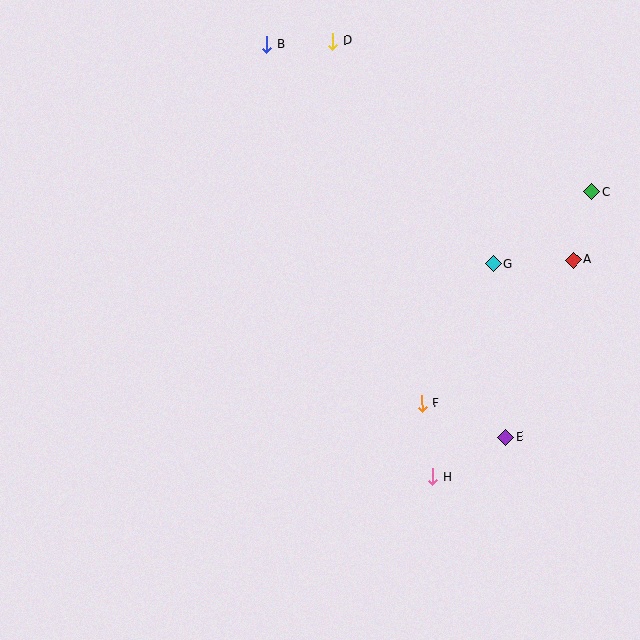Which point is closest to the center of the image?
Point F at (422, 403) is closest to the center.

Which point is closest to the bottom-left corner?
Point H is closest to the bottom-left corner.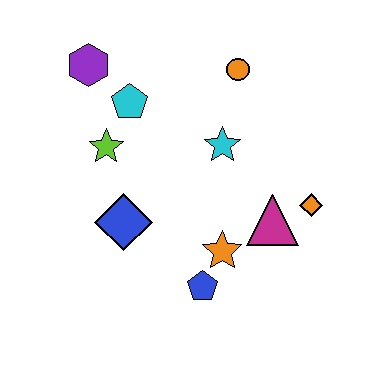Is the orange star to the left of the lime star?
No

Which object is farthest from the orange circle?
The blue pentagon is farthest from the orange circle.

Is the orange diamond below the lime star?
Yes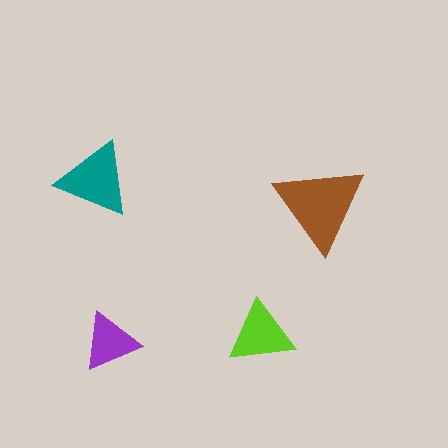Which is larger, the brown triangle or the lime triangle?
The brown one.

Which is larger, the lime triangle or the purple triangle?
The lime one.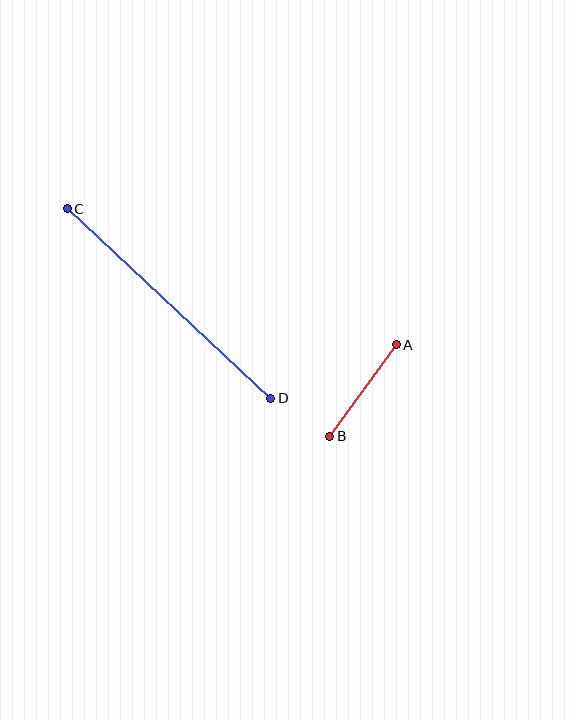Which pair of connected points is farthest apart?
Points C and D are farthest apart.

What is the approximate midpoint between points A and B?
The midpoint is at approximately (363, 390) pixels.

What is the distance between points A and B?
The distance is approximately 113 pixels.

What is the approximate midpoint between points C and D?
The midpoint is at approximately (169, 304) pixels.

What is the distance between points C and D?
The distance is approximately 278 pixels.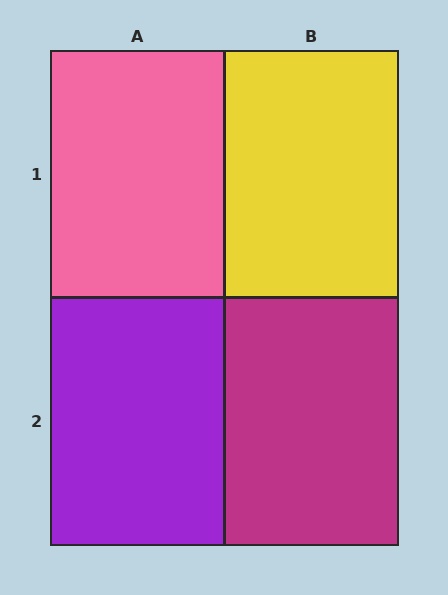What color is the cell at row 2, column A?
Purple.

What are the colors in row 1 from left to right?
Pink, yellow.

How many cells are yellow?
1 cell is yellow.